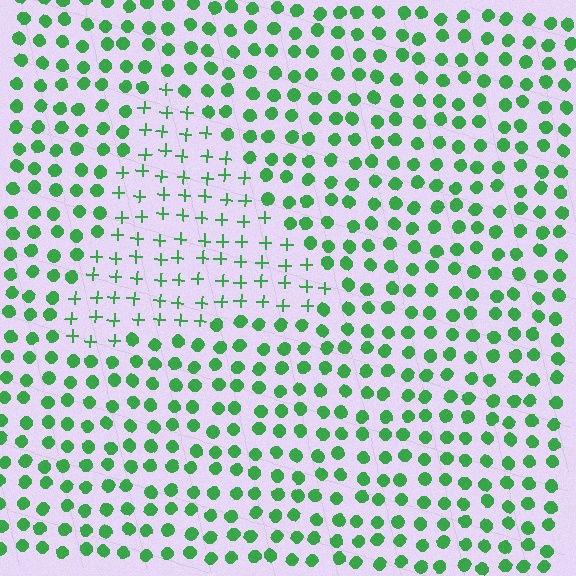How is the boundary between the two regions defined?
The boundary is defined by a change in element shape: plus signs inside vs. circles outside. All elements share the same color and spacing.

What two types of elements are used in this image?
The image uses plus signs inside the triangle region and circles outside it.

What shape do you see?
I see a triangle.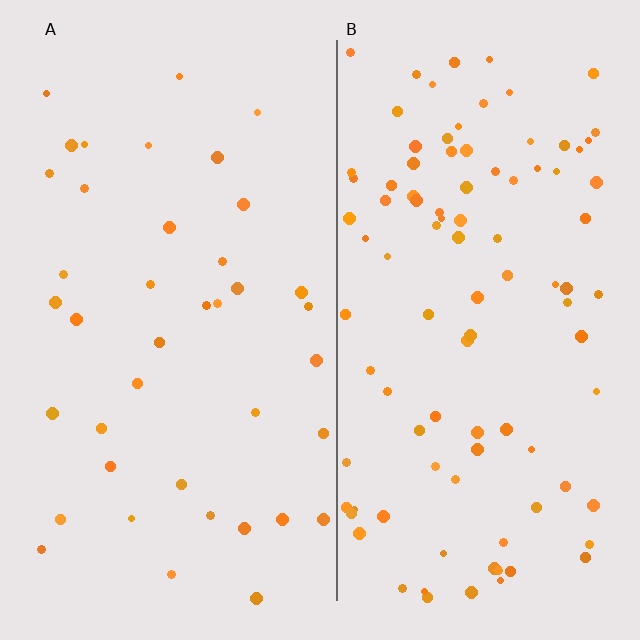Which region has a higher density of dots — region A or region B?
B (the right).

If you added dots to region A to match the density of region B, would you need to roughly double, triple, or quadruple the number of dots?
Approximately double.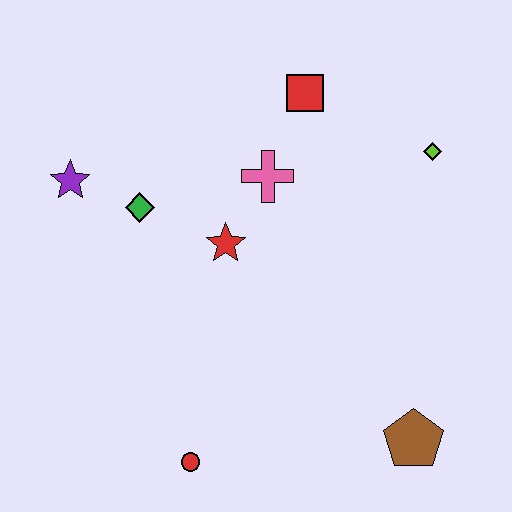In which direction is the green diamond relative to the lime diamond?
The green diamond is to the left of the lime diamond.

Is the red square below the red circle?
No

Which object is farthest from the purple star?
The brown pentagon is farthest from the purple star.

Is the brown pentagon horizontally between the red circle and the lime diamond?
Yes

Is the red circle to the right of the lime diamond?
No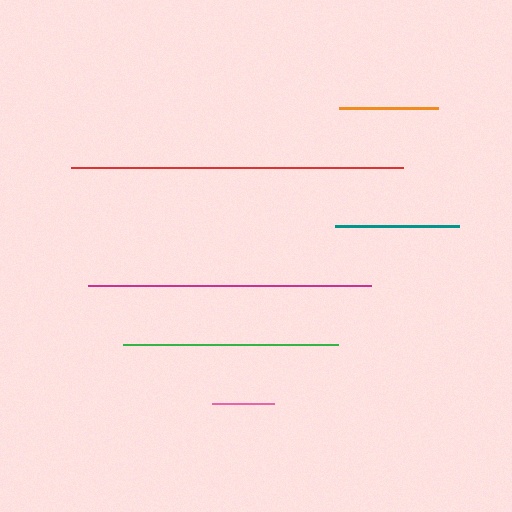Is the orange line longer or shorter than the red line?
The red line is longer than the orange line.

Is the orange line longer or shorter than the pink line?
The orange line is longer than the pink line.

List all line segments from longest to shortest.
From longest to shortest: red, magenta, green, teal, orange, pink.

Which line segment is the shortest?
The pink line is the shortest at approximately 62 pixels.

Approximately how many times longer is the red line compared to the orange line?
The red line is approximately 3.4 times the length of the orange line.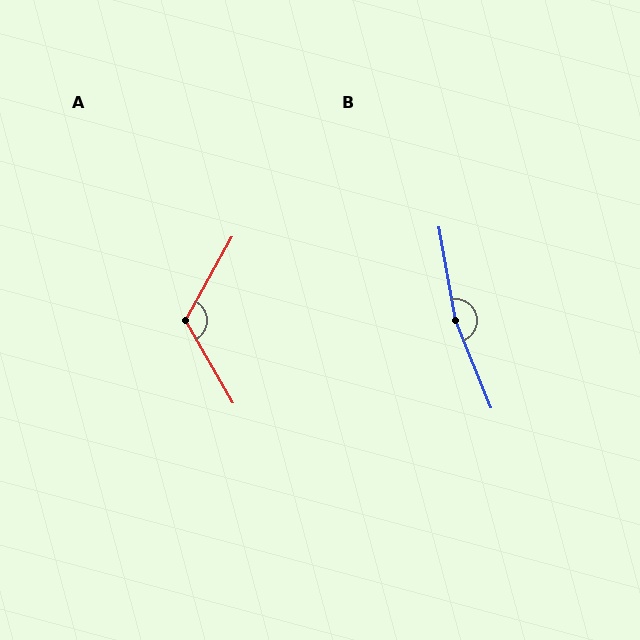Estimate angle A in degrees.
Approximately 121 degrees.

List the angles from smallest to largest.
A (121°), B (168°).